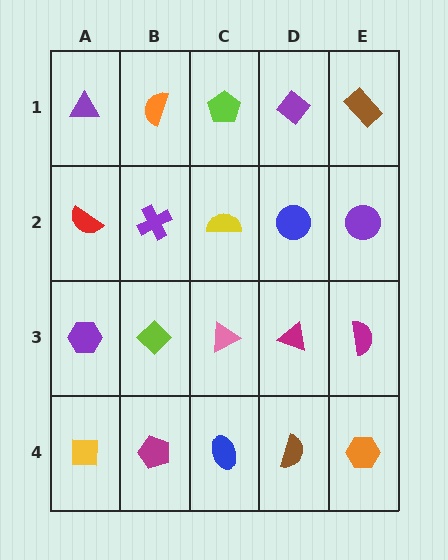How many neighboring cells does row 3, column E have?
3.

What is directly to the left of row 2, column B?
A red semicircle.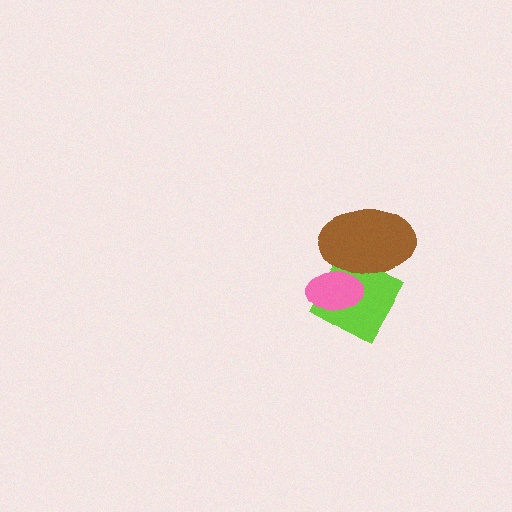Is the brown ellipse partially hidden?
Yes, it is partially covered by another shape.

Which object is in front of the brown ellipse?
The pink ellipse is in front of the brown ellipse.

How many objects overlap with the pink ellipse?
2 objects overlap with the pink ellipse.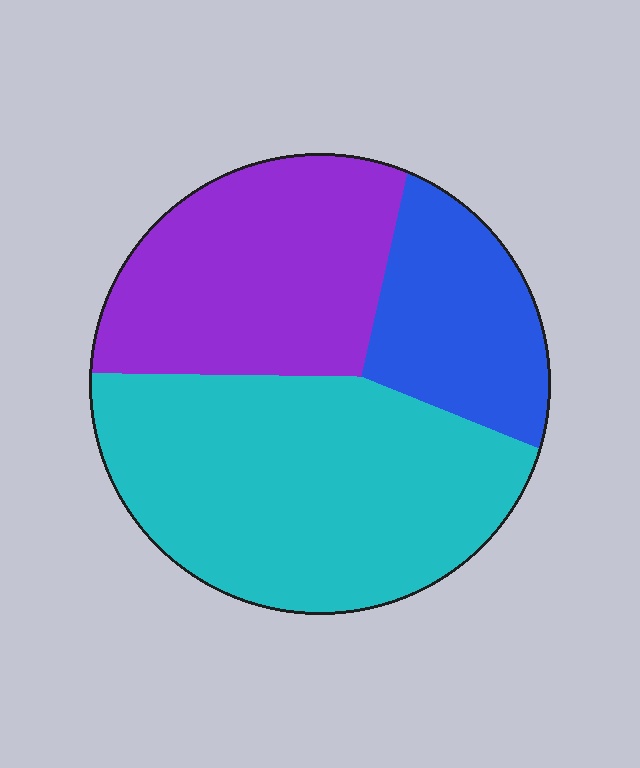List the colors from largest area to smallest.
From largest to smallest: cyan, purple, blue.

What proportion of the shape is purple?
Purple takes up about one third (1/3) of the shape.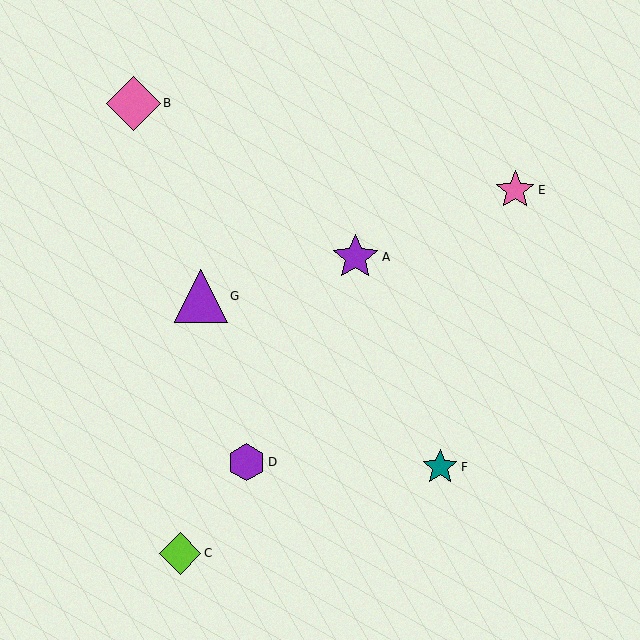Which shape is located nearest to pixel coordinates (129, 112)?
The pink diamond (labeled B) at (133, 103) is nearest to that location.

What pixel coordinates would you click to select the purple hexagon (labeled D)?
Click at (246, 462) to select the purple hexagon D.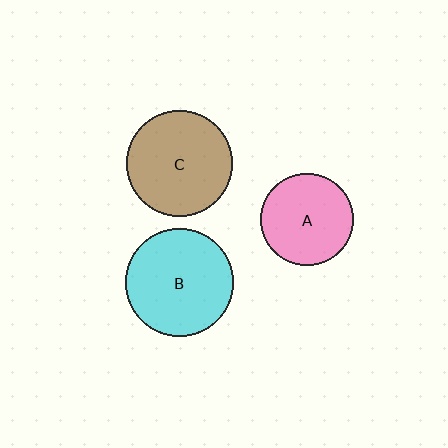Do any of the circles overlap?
No, none of the circles overlap.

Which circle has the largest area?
Circle B (cyan).